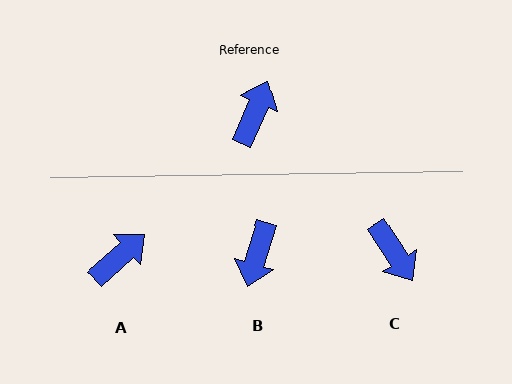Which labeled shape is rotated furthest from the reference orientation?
B, about 173 degrees away.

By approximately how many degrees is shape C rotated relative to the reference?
Approximately 123 degrees clockwise.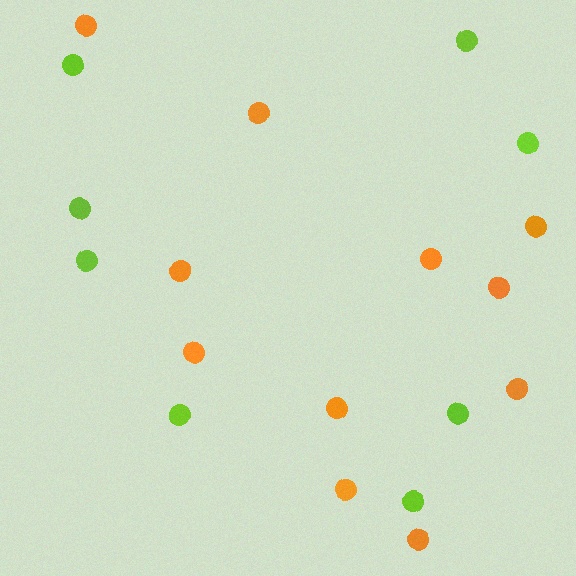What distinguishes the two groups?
There are 2 groups: one group of orange circles (11) and one group of lime circles (8).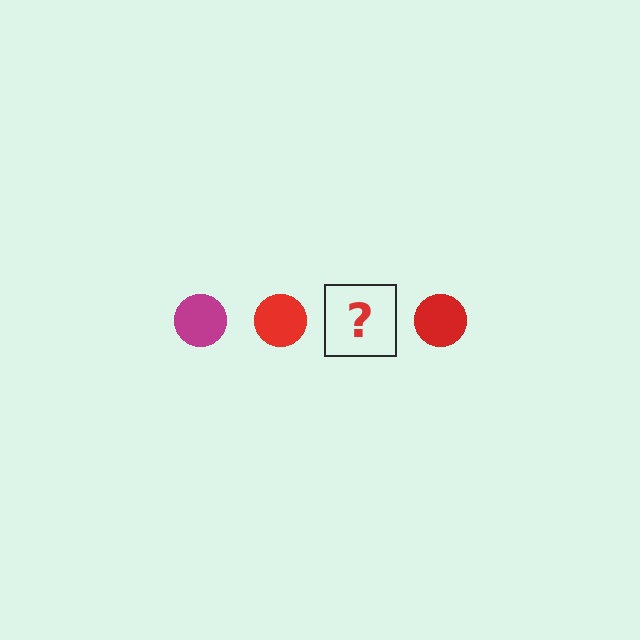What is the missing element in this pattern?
The missing element is a magenta circle.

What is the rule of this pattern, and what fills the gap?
The rule is that the pattern cycles through magenta, red circles. The gap should be filled with a magenta circle.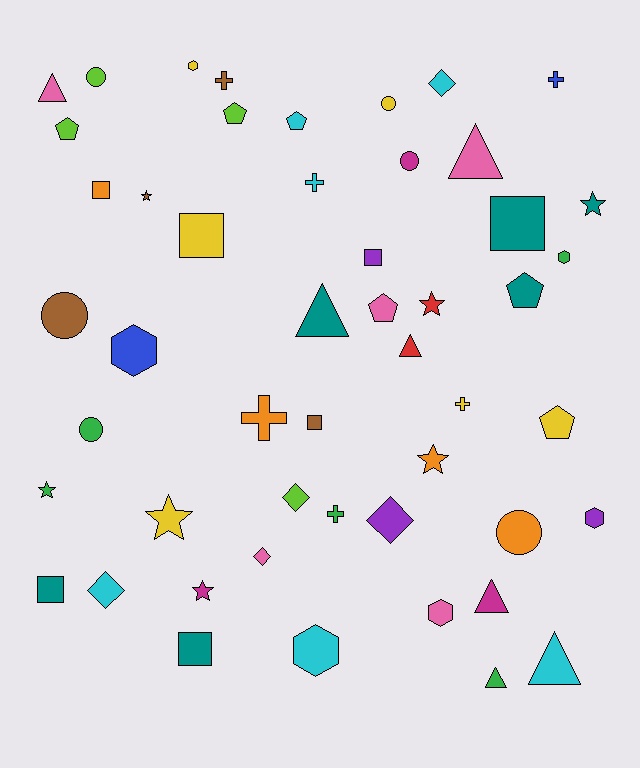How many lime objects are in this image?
There are 4 lime objects.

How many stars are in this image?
There are 7 stars.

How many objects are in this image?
There are 50 objects.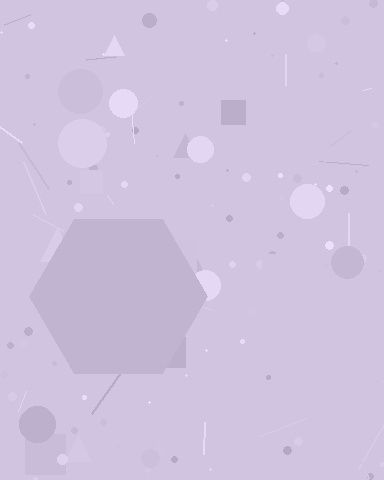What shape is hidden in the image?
A hexagon is hidden in the image.